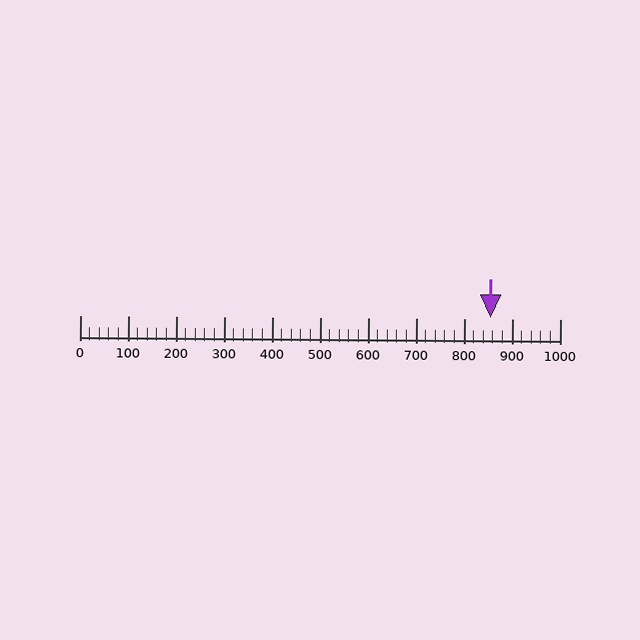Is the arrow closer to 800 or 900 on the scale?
The arrow is closer to 900.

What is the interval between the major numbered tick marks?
The major tick marks are spaced 100 units apart.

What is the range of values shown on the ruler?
The ruler shows values from 0 to 1000.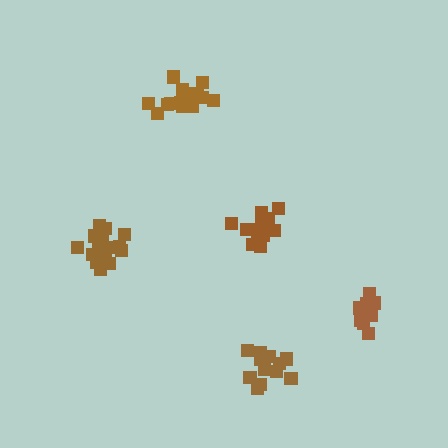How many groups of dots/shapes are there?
There are 5 groups.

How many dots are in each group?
Group 1: 12 dots, Group 2: 17 dots, Group 3: 18 dots, Group 4: 16 dots, Group 5: 12 dots (75 total).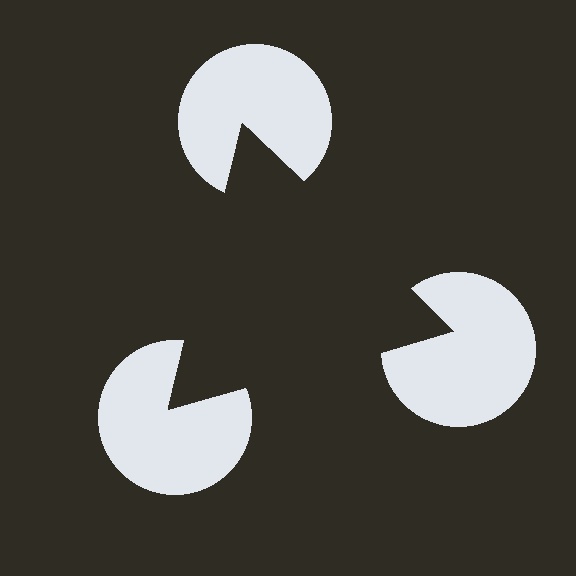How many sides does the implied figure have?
3 sides.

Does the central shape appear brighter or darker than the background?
It typically appears slightly darker than the background, even though no actual brightness change is drawn.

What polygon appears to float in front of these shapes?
An illusory triangle — its edges are inferred from the aligned wedge cuts in the pac-man discs, not physically drawn.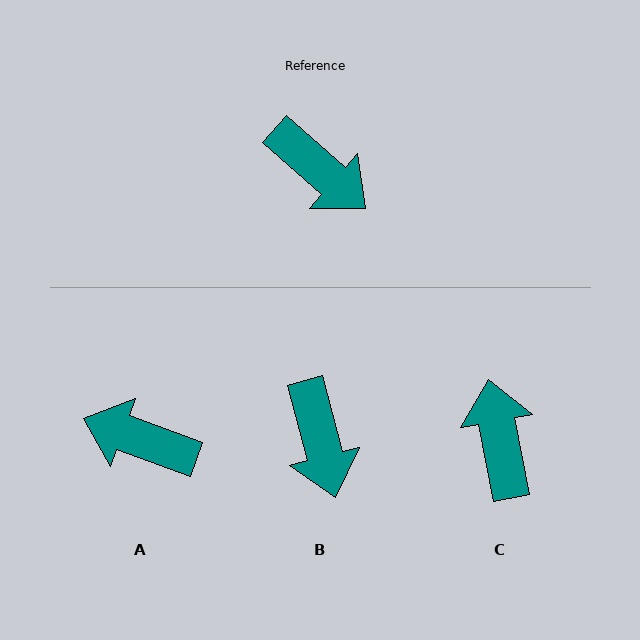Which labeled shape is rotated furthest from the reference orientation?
A, about 159 degrees away.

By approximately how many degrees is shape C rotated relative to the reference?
Approximately 142 degrees counter-clockwise.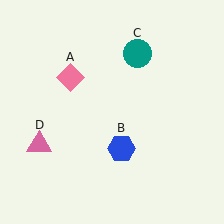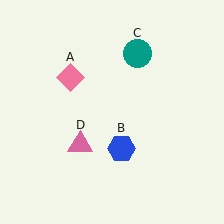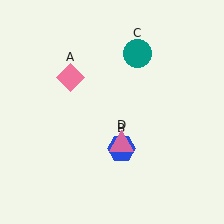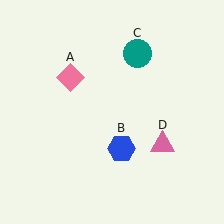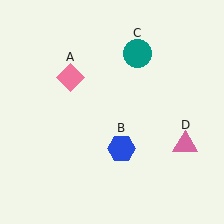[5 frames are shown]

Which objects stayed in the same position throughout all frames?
Pink diamond (object A) and blue hexagon (object B) and teal circle (object C) remained stationary.